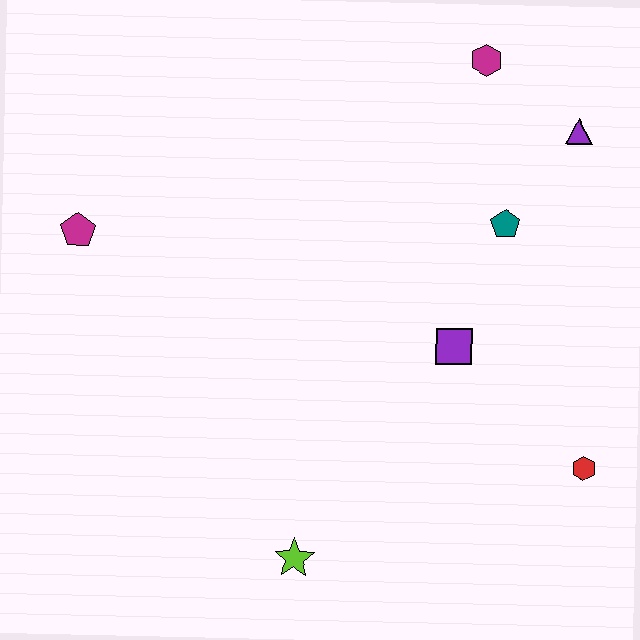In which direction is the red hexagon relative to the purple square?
The red hexagon is to the right of the purple square.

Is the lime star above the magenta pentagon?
No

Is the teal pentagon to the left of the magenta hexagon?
No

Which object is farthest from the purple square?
The magenta pentagon is farthest from the purple square.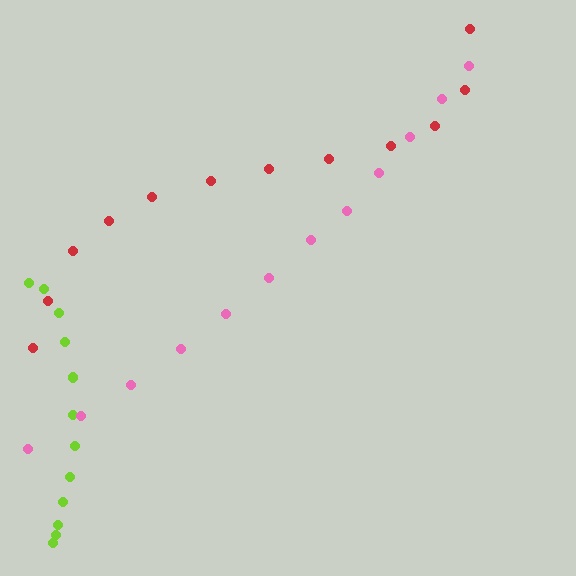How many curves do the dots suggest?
There are 3 distinct paths.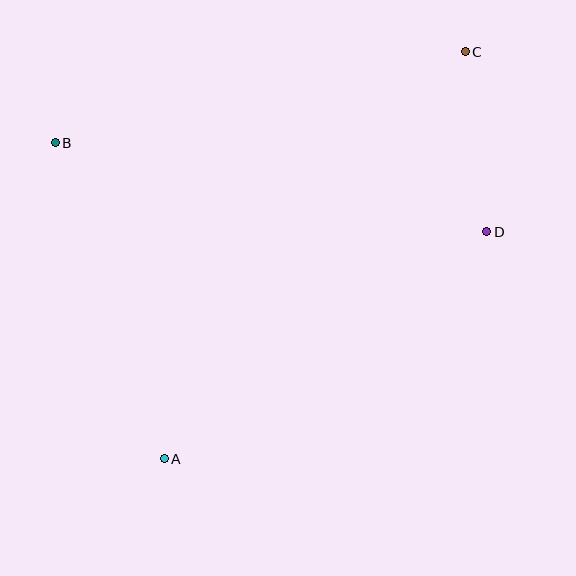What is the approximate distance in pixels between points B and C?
The distance between B and C is approximately 420 pixels.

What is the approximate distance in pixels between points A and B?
The distance between A and B is approximately 334 pixels.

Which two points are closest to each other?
Points C and D are closest to each other.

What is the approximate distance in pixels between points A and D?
The distance between A and D is approximately 394 pixels.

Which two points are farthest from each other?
Points A and C are farthest from each other.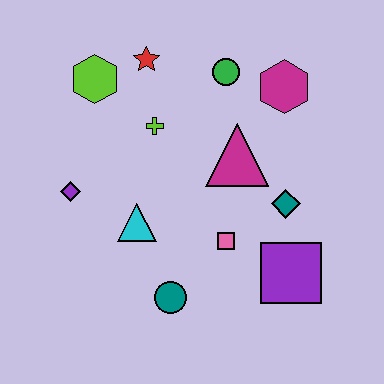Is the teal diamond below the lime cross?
Yes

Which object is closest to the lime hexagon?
The red star is closest to the lime hexagon.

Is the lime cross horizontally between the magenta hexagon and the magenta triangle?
No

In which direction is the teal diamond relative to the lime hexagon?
The teal diamond is to the right of the lime hexagon.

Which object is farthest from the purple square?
The lime hexagon is farthest from the purple square.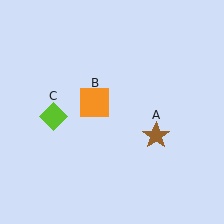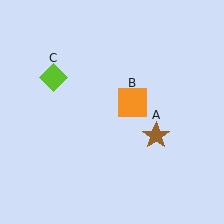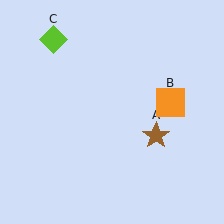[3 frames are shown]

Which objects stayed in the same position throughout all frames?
Brown star (object A) remained stationary.